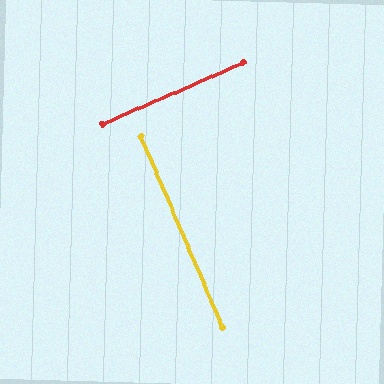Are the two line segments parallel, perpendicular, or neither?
Perpendicular — they meet at approximately 90°.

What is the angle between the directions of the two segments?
Approximately 90 degrees.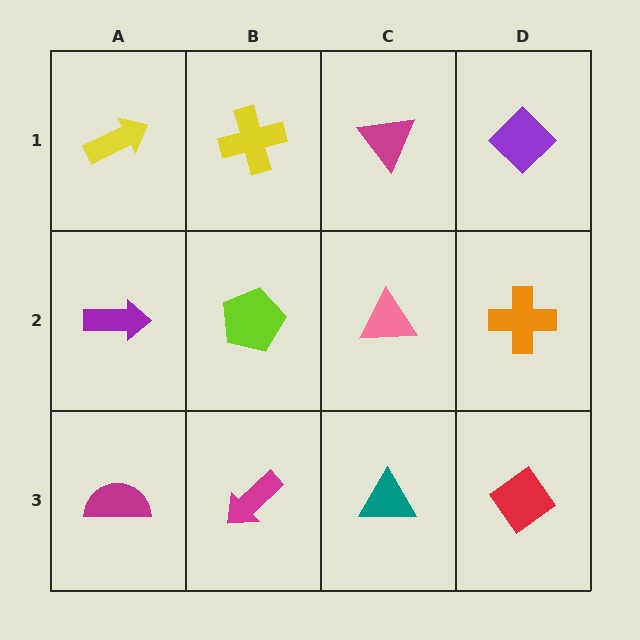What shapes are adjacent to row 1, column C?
A pink triangle (row 2, column C), a yellow cross (row 1, column B), a purple diamond (row 1, column D).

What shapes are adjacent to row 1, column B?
A lime pentagon (row 2, column B), a yellow arrow (row 1, column A), a magenta triangle (row 1, column C).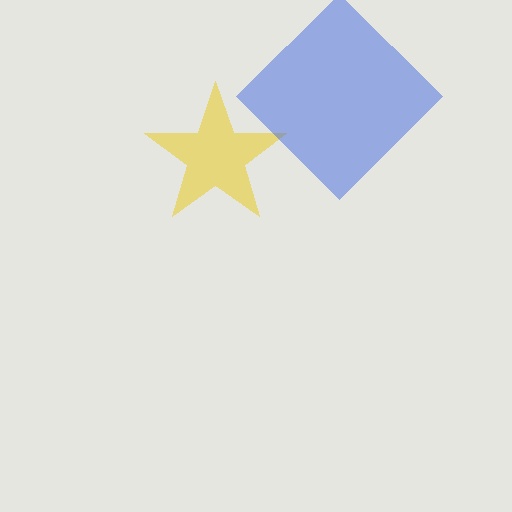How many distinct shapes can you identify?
There are 2 distinct shapes: a yellow star, a blue diamond.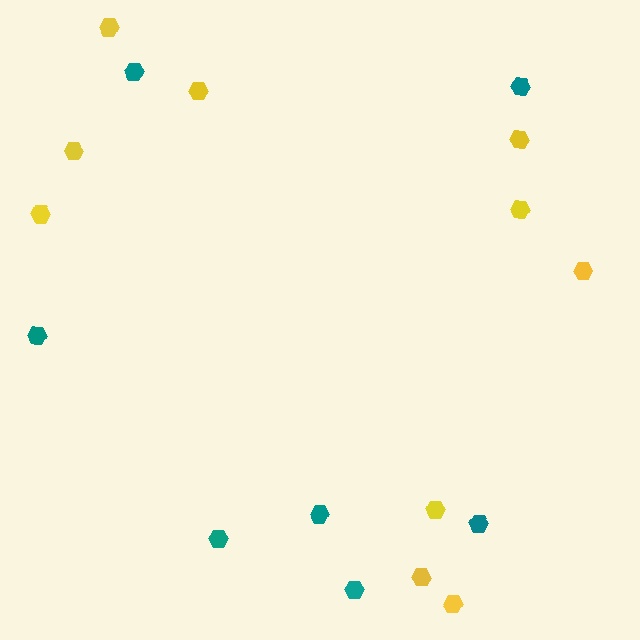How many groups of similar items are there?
There are 2 groups: one group of yellow hexagons (10) and one group of teal hexagons (7).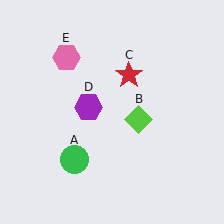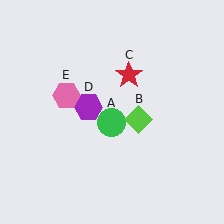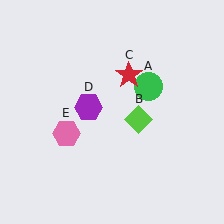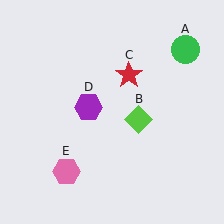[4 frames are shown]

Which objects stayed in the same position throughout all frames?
Lime diamond (object B) and red star (object C) and purple hexagon (object D) remained stationary.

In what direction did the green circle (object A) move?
The green circle (object A) moved up and to the right.